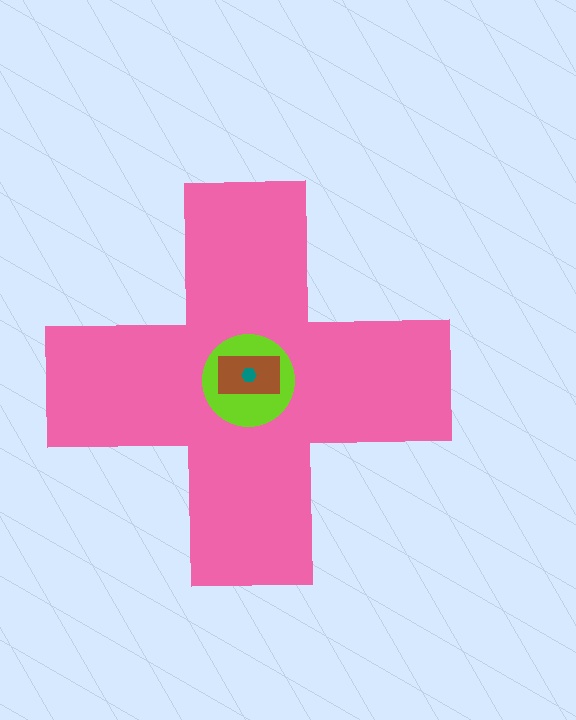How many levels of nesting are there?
4.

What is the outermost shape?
The pink cross.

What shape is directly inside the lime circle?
The brown rectangle.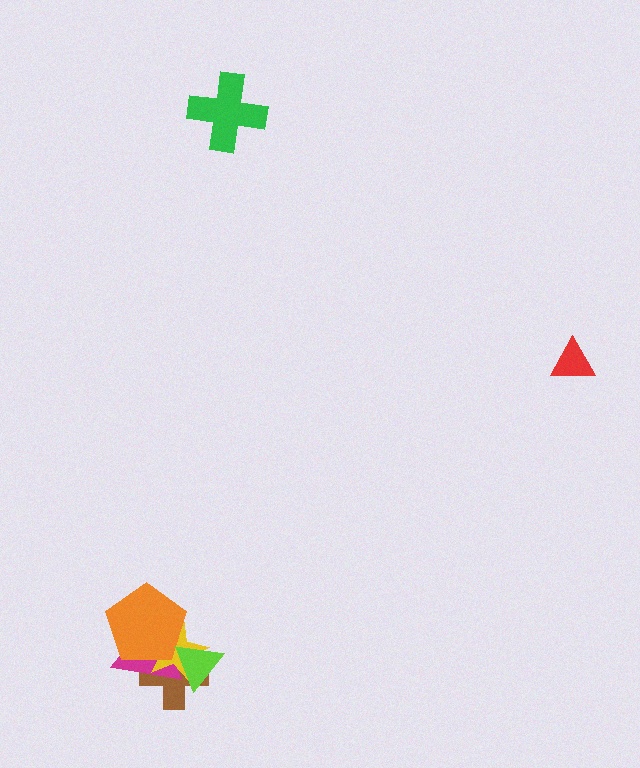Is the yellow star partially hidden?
Yes, it is partially covered by another shape.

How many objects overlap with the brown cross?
4 objects overlap with the brown cross.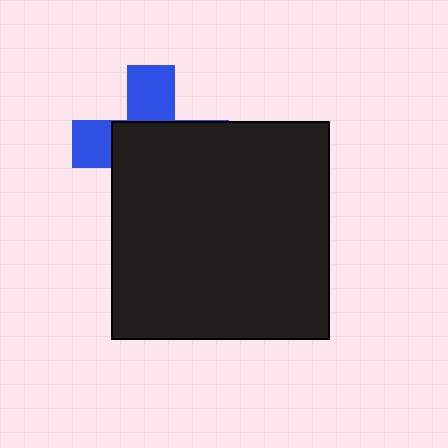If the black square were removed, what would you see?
You would see the complete blue cross.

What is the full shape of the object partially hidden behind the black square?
The partially hidden object is a blue cross.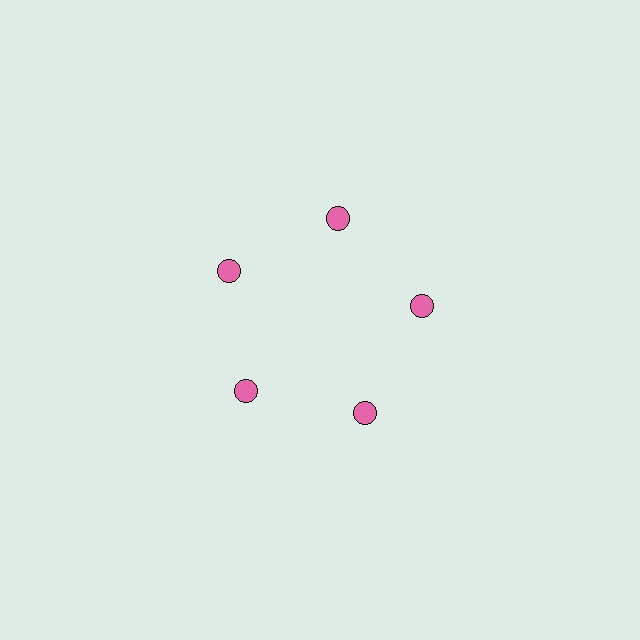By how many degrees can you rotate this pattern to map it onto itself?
The pattern maps onto itself every 72 degrees of rotation.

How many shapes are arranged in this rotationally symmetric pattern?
There are 5 shapes, arranged in 5 groups of 1.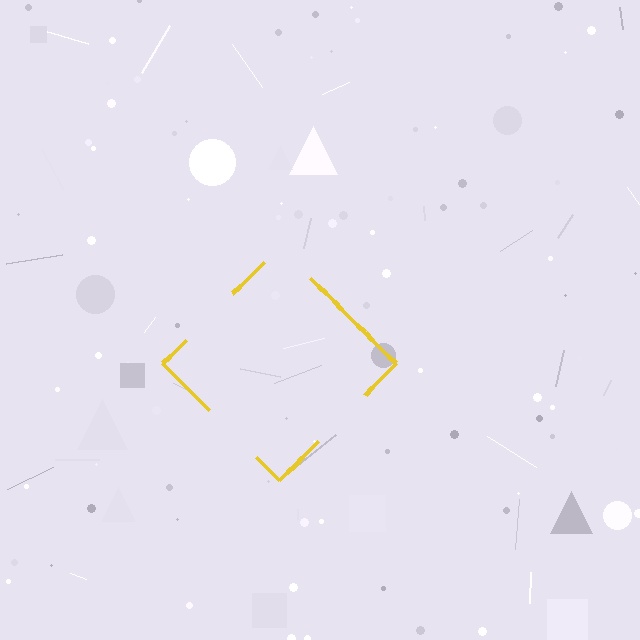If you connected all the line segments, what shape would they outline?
They would outline a diamond.